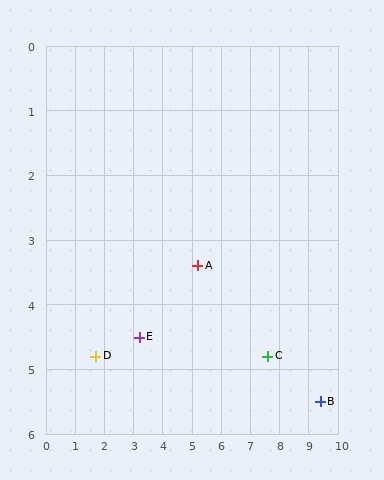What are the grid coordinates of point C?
Point C is at approximately (7.6, 4.8).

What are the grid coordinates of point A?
Point A is at approximately (5.2, 3.4).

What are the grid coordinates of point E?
Point E is at approximately (3.2, 4.5).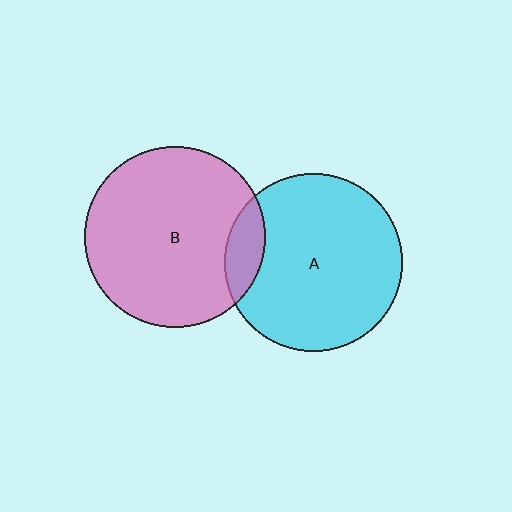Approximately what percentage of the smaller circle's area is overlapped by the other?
Approximately 10%.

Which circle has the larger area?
Circle B (pink).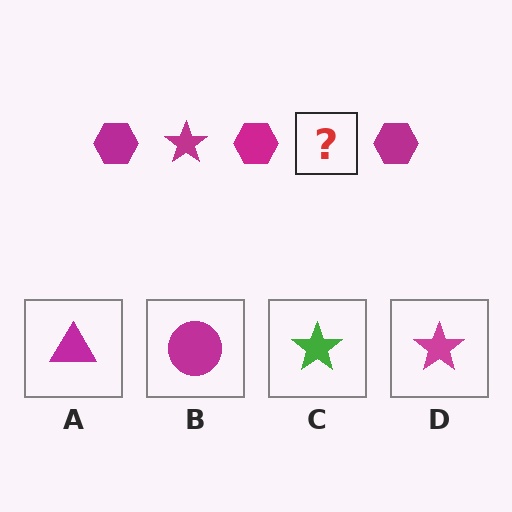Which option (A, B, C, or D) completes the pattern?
D.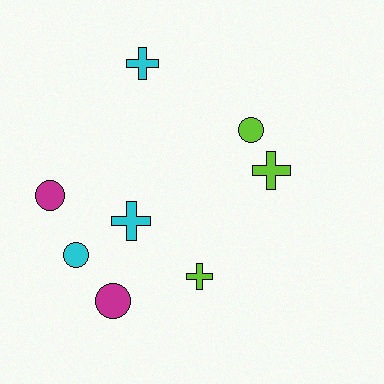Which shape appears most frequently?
Circle, with 4 objects.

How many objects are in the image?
There are 8 objects.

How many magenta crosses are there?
There are no magenta crosses.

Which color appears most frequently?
Lime, with 3 objects.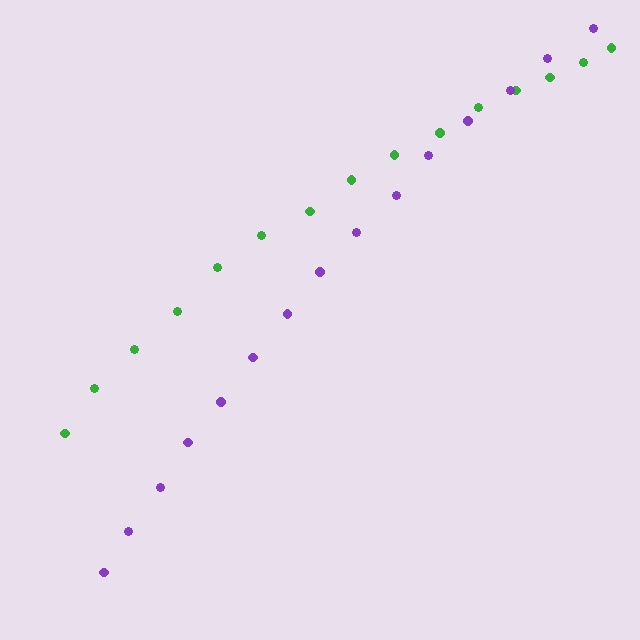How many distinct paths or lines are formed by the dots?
There are 2 distinct paths.